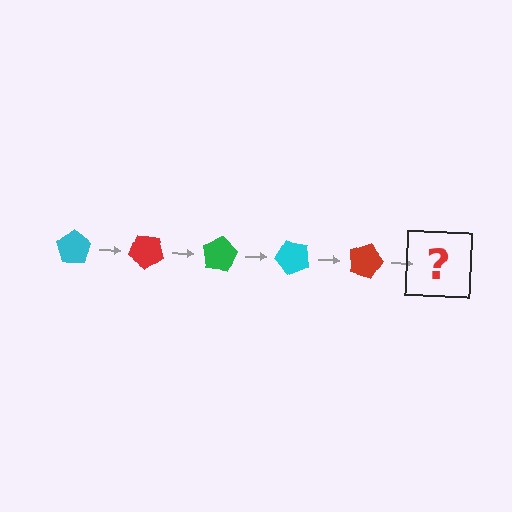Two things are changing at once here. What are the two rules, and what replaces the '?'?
The two rules are that it rotates 40 degrees each step and the color cycles through cyan, red, and green. The '?' should be a green pentagon, rotated 200 degrees from the start.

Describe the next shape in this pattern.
It should be a green pentagon, rotated 200 degrees from the start.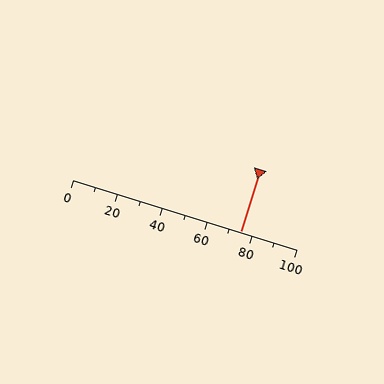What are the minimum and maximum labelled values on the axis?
The axis runs from 0 to 100.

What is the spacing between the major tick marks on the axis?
The major ticks are spaced 20 apart.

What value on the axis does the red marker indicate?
The marker indicates approximately 75.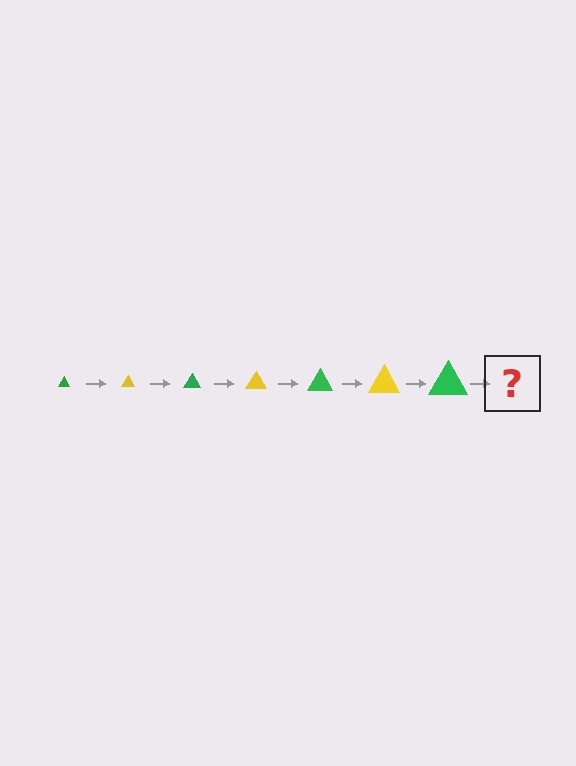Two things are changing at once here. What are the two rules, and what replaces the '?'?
The two rules are that the triangle grows larger each step and the color cycles through green and yellow. The '?' should be a yellow triangle, larger than the previous one.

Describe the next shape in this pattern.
It should be a yellow triangle, larger than the previous one.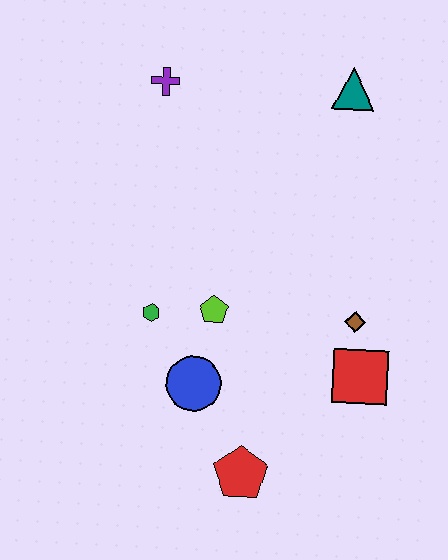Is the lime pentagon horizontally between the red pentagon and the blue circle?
Yes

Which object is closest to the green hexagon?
The lime pentagon is closest to the green hexagon.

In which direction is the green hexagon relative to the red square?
The green hexagon is to the left of the red square.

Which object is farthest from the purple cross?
The red pentagon is farthest from the purple cross.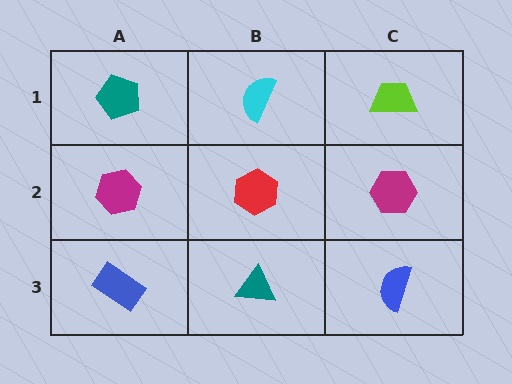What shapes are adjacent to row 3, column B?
A red hexagon (row 2, column B), a blue rectangle (row 3, column A), a blue semicircle (row 3, column C).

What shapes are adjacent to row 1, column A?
A magenta hexagon (row 2, column A), a cyan semicircle (row 1, column B).